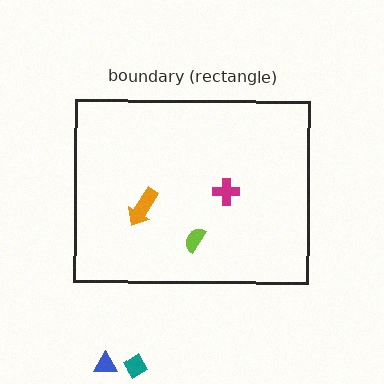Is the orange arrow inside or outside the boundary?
Inside.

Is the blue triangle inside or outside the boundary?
Outside.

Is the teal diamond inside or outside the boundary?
Outside.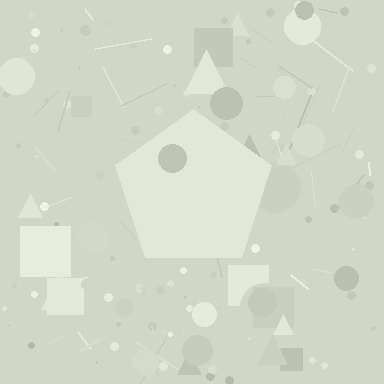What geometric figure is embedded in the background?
A pentagon is embedded in the background.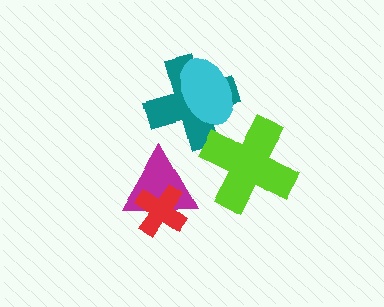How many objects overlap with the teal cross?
2 objects overlap with the teal cross.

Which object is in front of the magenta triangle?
The red cross is in front of the magenta triangle.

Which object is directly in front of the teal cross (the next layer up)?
The cyan ellipse is directly in front of the teal cross.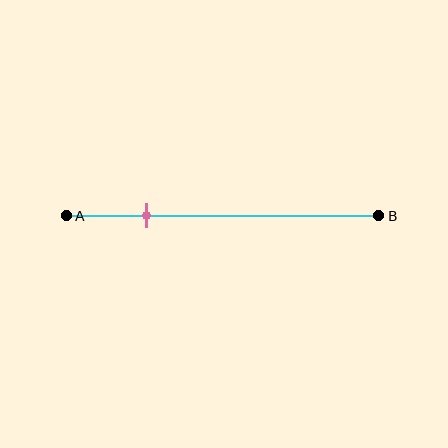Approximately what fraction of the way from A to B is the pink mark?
The pink mark is approximately 25% of the way from A to B.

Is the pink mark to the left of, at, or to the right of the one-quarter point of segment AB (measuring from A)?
The pink mark is approximately at the one-quarter point of segment AB.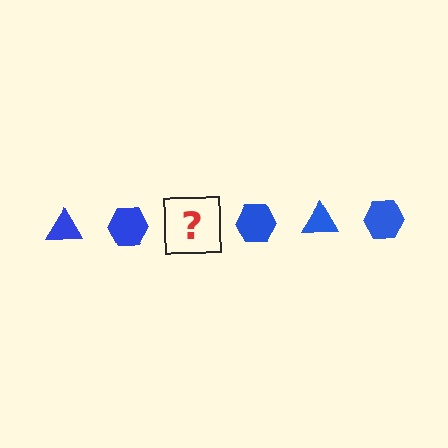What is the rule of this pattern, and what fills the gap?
The rule is that the pattern cycles through triangle, hexagon shapes in blue. The gap should be filled with a blue triangle.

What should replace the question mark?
The question mark should be replaced with a blue triangle.